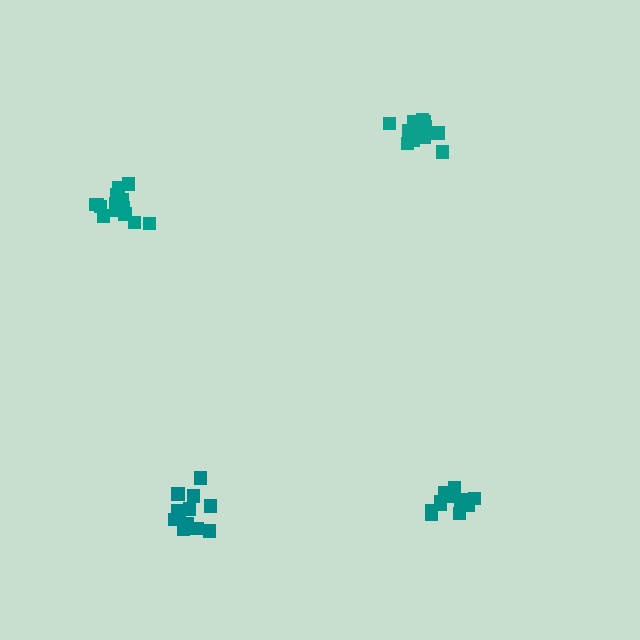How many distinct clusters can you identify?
There are 4 distinct clusters.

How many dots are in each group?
Group 1: 11 dots, Group 2: 15 dots, Group 3: 12 dots, Group 4: 12 dots (50 total).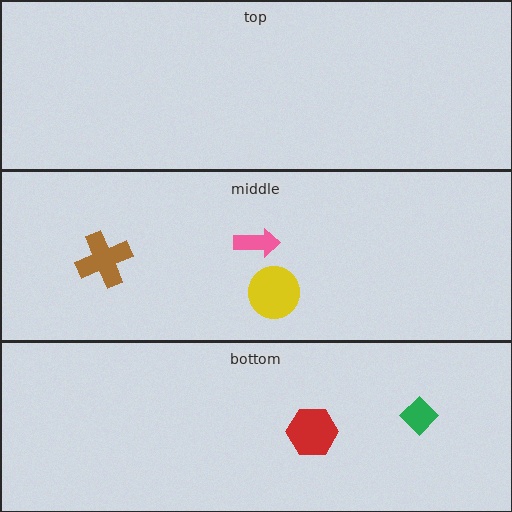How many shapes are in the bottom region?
2.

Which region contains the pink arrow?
The middle region.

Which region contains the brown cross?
The middle region.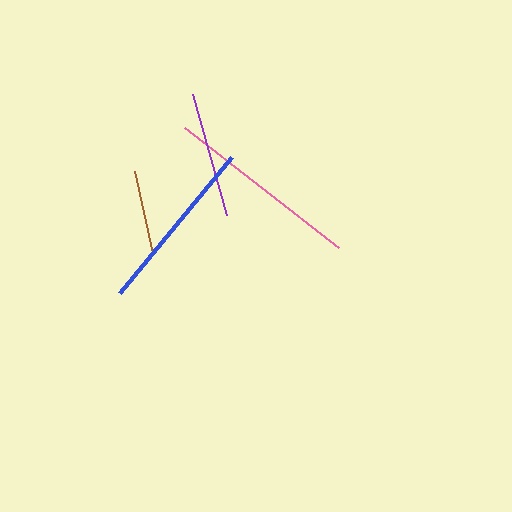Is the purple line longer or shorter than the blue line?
The blue line is longer than the purple line.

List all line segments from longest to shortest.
From longest to shortest: pink, blue, purple, brown.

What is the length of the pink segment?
The pink segment is approximately 195 pixels long.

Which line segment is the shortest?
The brown line is the shortest at approximately 84 pixels.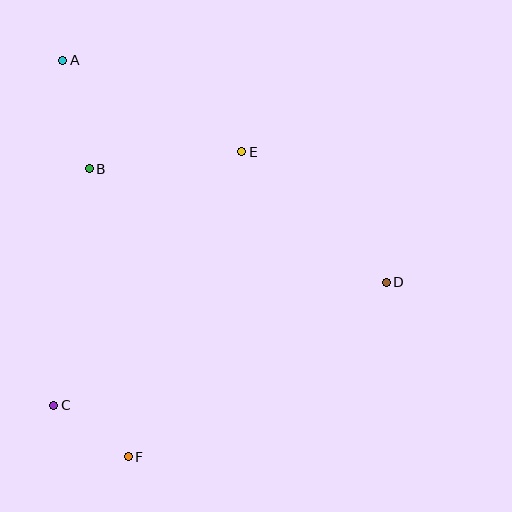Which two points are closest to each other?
Points C and F are closest to each other.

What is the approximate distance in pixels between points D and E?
The distance between D and E is approximately 194 pixels.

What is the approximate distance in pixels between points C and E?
The distance between C and E is approximately 315 pixels.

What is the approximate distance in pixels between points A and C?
The distance between A and C is approximately 345 pixels.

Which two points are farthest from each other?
Points A and F are farthest from each other.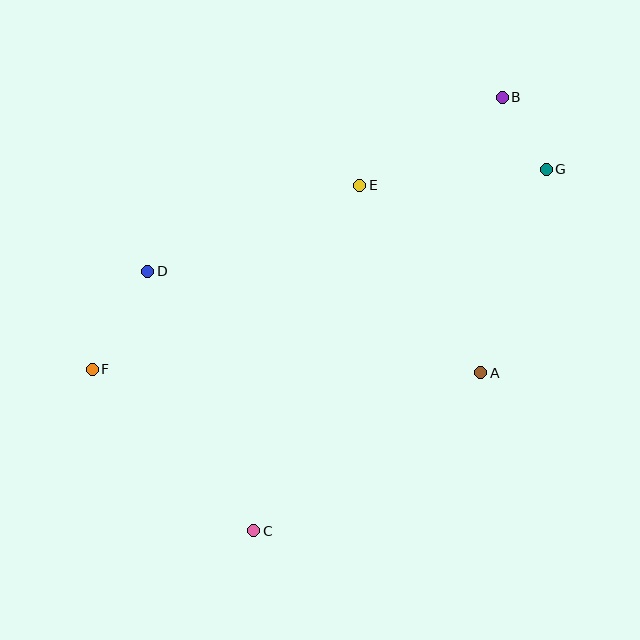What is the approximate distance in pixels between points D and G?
The distance between D and G is approximately 411 pixels.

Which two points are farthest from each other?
Points B and C are farthest from each other.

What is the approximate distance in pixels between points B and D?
The distance between B and D is approximately 395 pixels.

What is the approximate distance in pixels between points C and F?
The distance between C and F is approximately 228 pixels.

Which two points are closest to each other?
Points B and G are closest to each other.